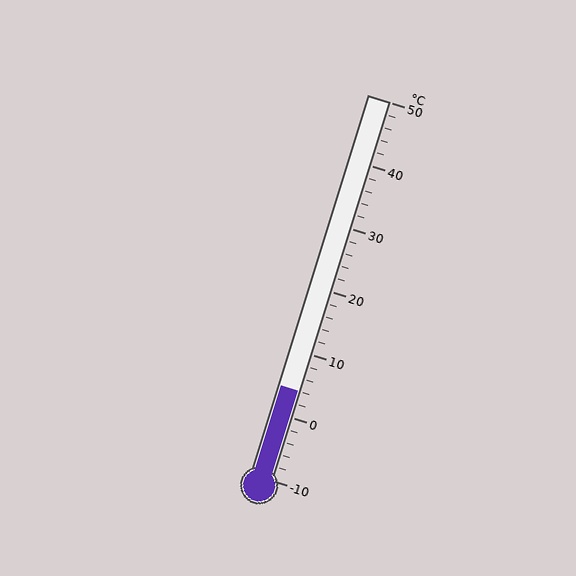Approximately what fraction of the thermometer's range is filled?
The thermometer is filled to approximately 25% of its range.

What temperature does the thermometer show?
The thermometer shows approximately 4°C.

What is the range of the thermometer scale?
The thermometer scale ranges from -10°C to 50°C.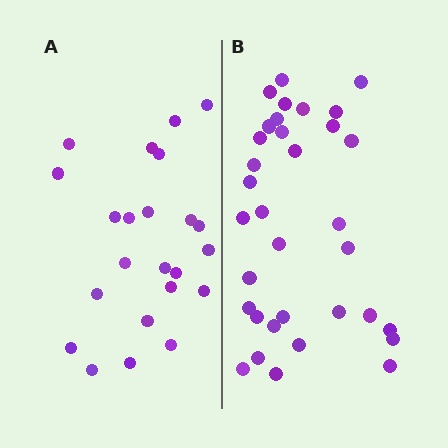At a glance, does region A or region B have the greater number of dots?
Region B (the right region) has more dots.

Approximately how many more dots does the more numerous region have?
Region B has roughly 12 or so more dots than region A.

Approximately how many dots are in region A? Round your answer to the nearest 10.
About 20 dots. (The exact count is 23, which rounds to 20.)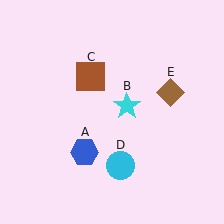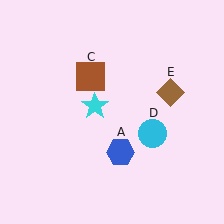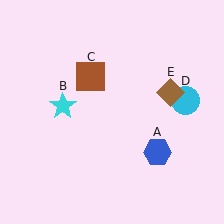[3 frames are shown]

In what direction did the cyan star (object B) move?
The cyan star (object B) moved left.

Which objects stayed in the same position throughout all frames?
Brown square (object C) and brown diamond (object E) remained stationary.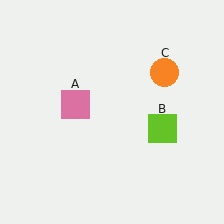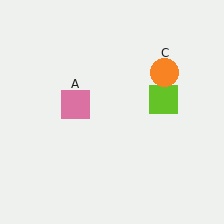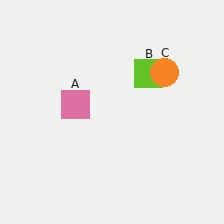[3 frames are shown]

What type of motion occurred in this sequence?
The lime square (object B) rotated counterclockwise around the center of the scene.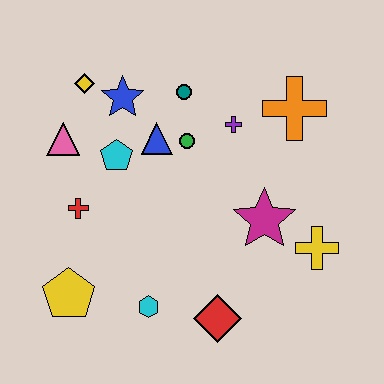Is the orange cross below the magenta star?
No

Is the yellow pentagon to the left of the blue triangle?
Yes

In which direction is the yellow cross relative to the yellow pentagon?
The yellow cross is to the right of the yellow pentagon.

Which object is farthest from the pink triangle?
The yellow cross is farthest from the pink triangle.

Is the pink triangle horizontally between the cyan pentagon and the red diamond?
No